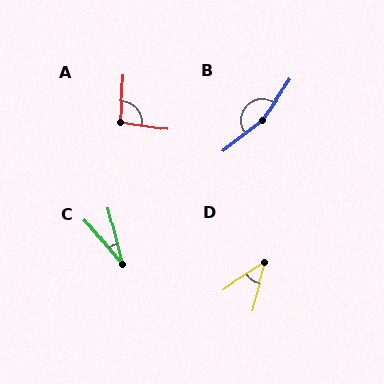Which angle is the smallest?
C, at approximately 26 degrees.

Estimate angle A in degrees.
Approximately 95 degrees.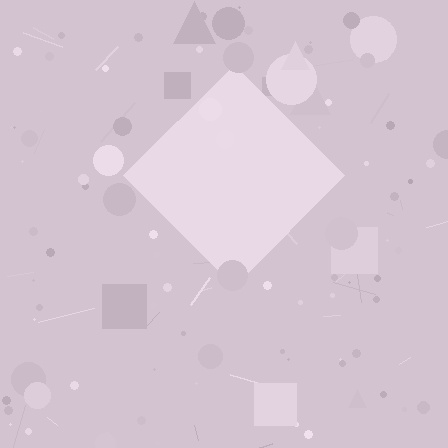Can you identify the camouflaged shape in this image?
The camouflaged shape is a diamond.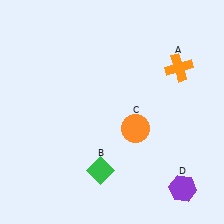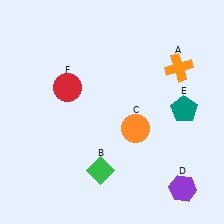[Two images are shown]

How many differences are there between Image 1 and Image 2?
There are 2 differences between the two images.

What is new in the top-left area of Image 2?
A red circle (F) was added in the top-left area of Image 2.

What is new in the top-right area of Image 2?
A teal pentagon (E) was added in the top-right area of Image 2.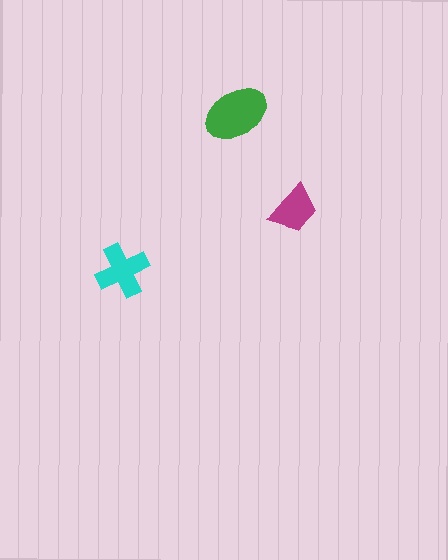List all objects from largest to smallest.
The green ellipse, the cyan cross, the magenta trapezoid.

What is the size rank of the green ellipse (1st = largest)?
1st.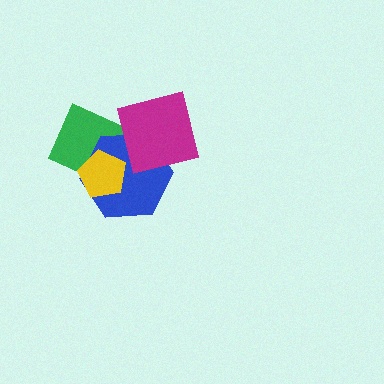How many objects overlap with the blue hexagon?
3 objects overlap with the blue hexagon.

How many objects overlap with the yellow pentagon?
2 objects overlap with the yellow pentagon.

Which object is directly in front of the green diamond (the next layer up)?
The blue hexagon is directly in front of the green diamond.